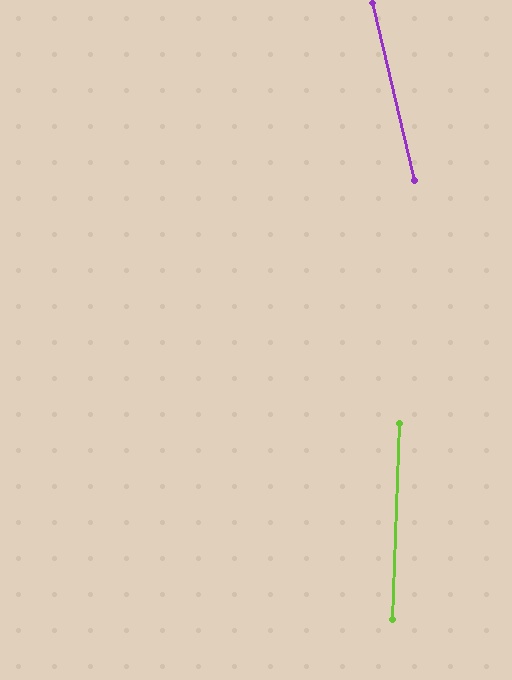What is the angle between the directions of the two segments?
Approximately 15 degrees.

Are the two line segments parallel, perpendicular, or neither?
Neither parallel nor perpendicular — they differ by about 15°.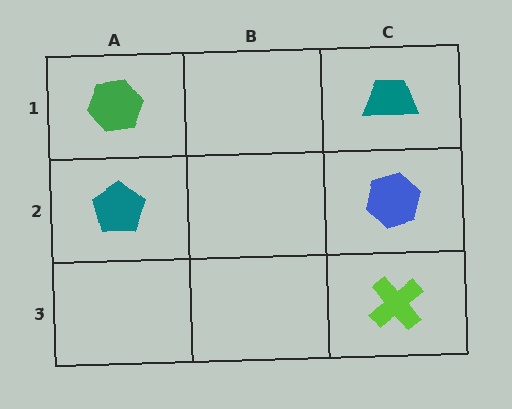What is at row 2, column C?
A blue hexagon.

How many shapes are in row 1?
2 shapes.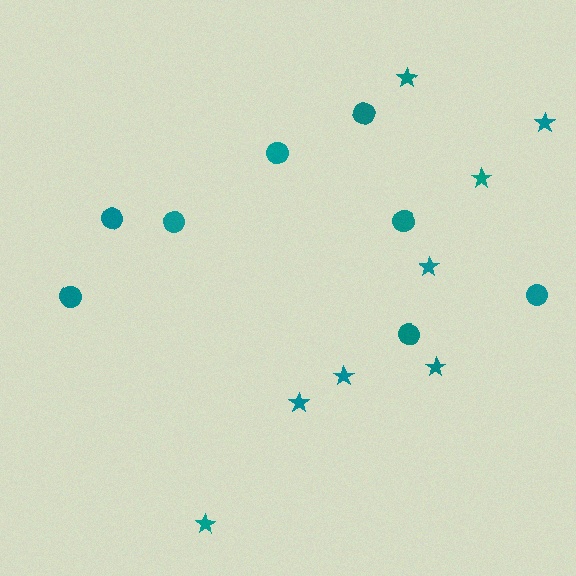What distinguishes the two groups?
There are 2 groups: one group of circles (8) and one group of stars (8).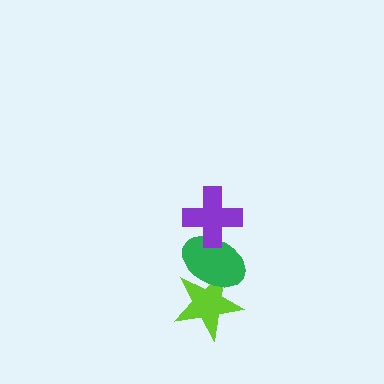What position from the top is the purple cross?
The purple cross is 1st from the top.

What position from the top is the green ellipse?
The green ellipse is 2nd from the top.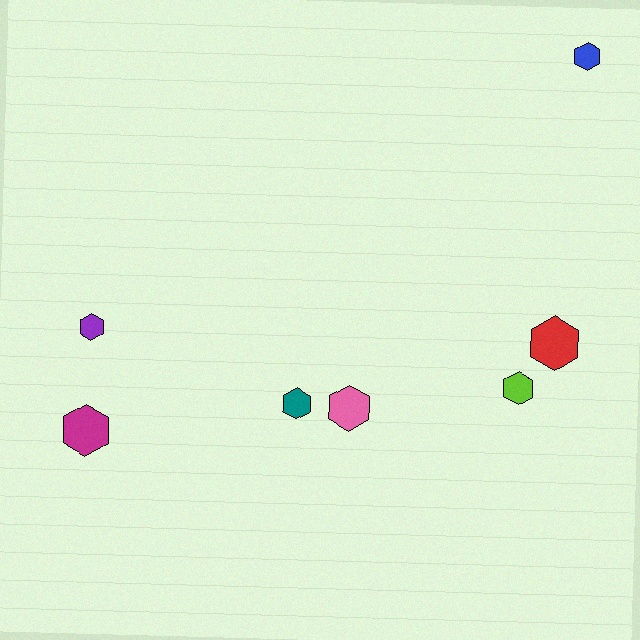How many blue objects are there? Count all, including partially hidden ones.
There is 1 blue object.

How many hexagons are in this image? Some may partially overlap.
There are 7 hexagons.